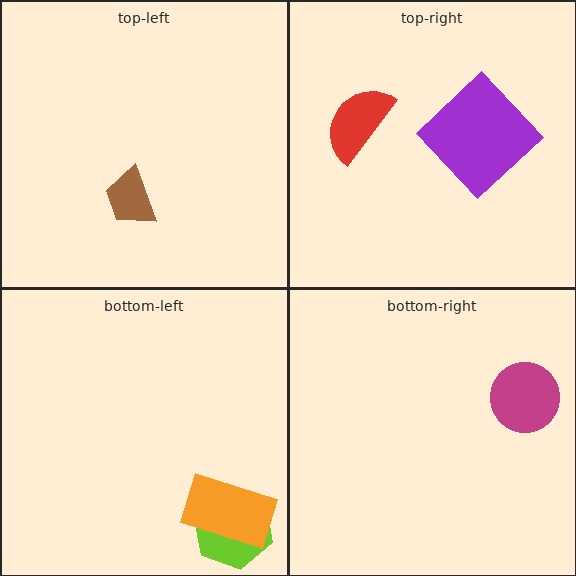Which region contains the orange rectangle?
The bottom-left region.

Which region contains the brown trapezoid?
The top-left region.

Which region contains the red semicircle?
The top-right region.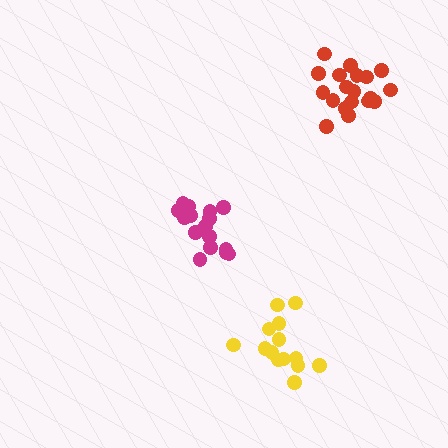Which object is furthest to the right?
The red cluster is rightmost.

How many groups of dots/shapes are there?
There are 3 groups.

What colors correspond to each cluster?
The clusters are colored: magenta, yellow, red.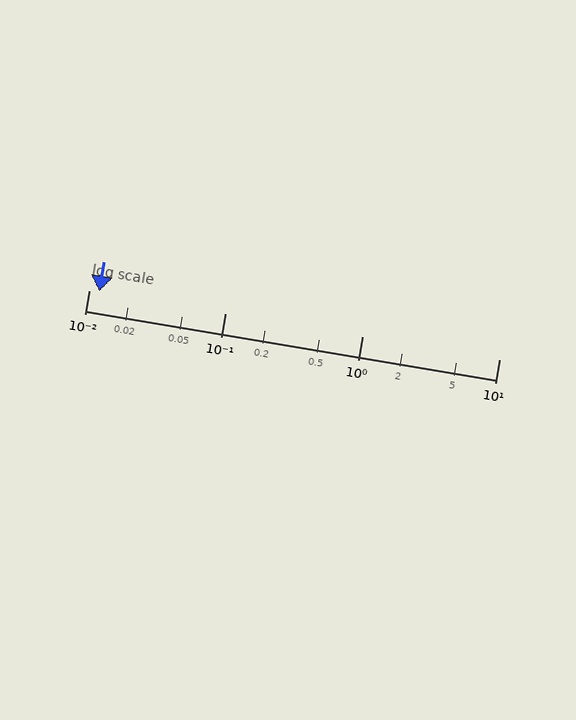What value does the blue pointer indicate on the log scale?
The pointer indicates approximately 0.012.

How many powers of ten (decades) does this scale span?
The scale spans 3 decades, from 0.01 to 10.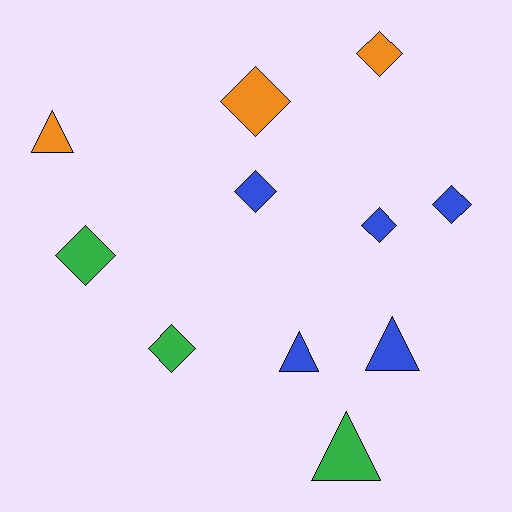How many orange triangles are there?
There is 1 orange triangle.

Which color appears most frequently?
Blue, with 5 objects.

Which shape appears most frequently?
Diamond, with 7 objects.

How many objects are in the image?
There are 11 objects.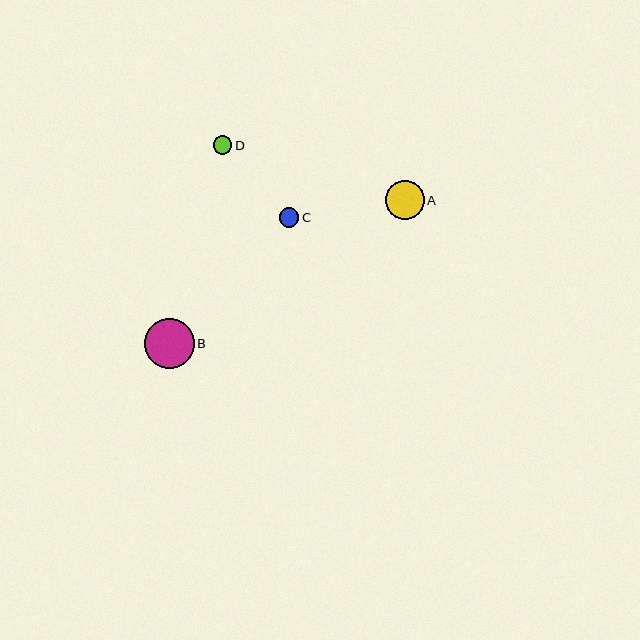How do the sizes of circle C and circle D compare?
Circle C and circle D are approximately the same size.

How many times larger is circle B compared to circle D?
Circle B is approximately 2.7 times the size of circle D.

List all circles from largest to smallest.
From largest to smallest: B, A, C, D.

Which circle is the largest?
Circle B is the largest with a size of approximately 49 pixels.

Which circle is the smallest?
Circle D is the smallest with a size of approximately 18 pixels.